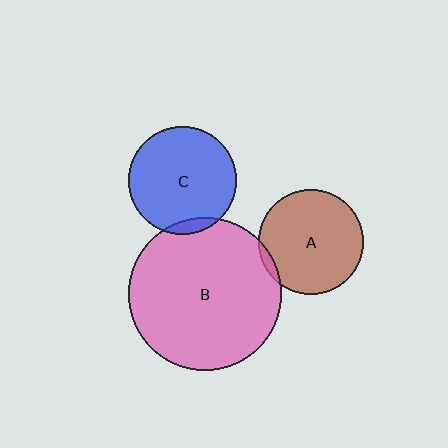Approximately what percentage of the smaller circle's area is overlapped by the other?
Approximately 5%.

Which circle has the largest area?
Circle B (pink).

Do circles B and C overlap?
Yes.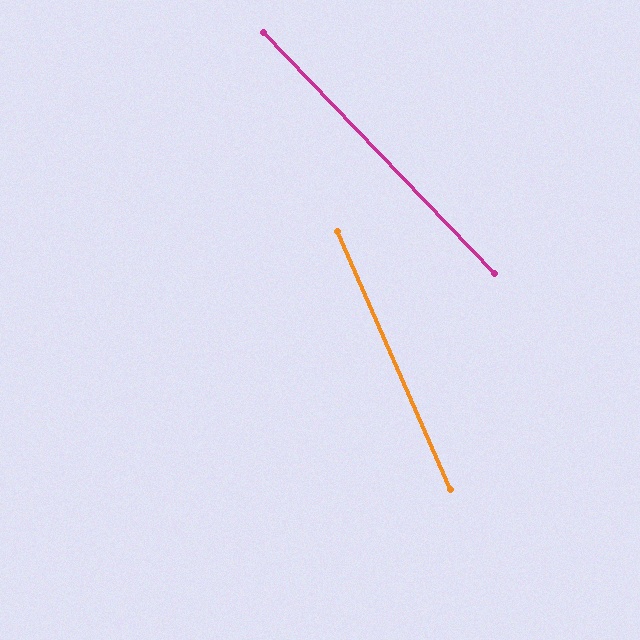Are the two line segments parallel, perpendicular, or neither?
Neither parallel nor perpendicular — they differ by about 20°.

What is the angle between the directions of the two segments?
Approximately 20 degrees.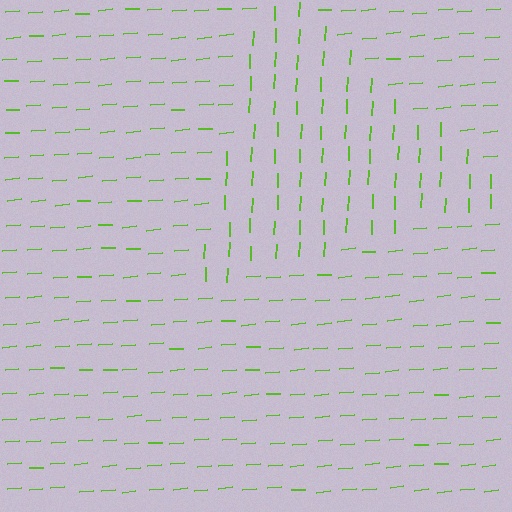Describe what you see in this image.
The image is filled with small lime line segments. A triangle region in the image has lines oriented differently from the surrounding lines, creating a visible texture boundary.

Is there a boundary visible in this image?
Yes, there is a texture boundary formed by a change in line orientation.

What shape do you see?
I see a triangle.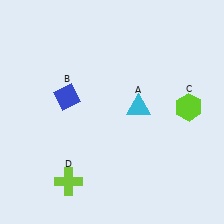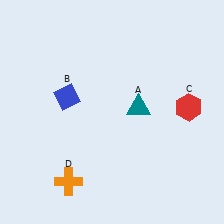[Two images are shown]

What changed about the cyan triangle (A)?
In Image 1, A is cyan. In Image 2, it changed to teal.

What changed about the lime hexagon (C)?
In Image 1, C is lime. In Image 2, it changed to red.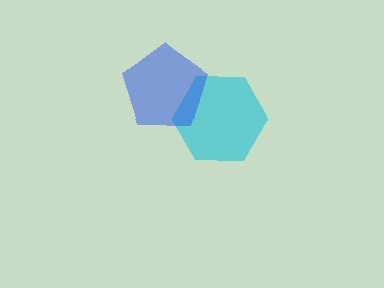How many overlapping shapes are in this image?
There are 2 overlapping shapes in the image.